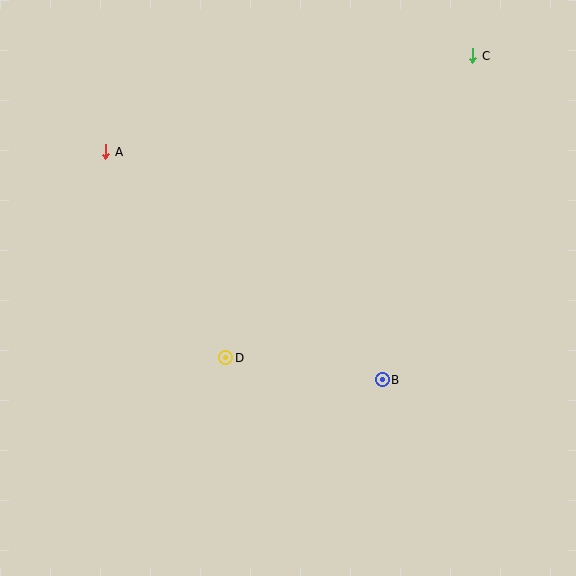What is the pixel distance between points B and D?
The distance between B and D is 158 pixels.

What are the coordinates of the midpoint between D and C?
The midpoint between D and C is at (349, 207).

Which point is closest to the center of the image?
Point D at (226, 358) is closest to the center.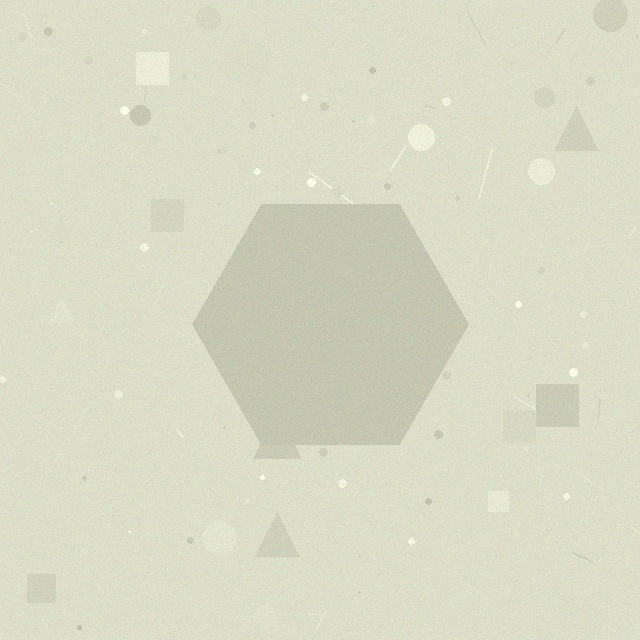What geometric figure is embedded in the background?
A hexagon is embedded in the background.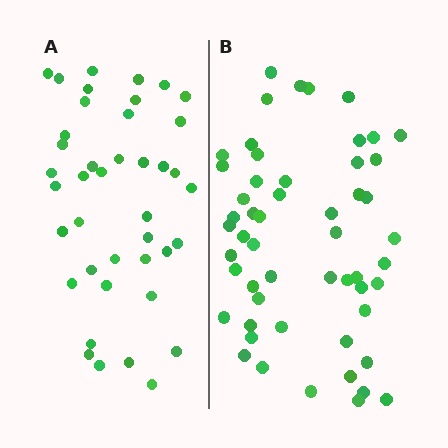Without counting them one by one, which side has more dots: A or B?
Region B (the right region) has more dots.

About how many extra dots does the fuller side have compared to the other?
Region B has approximately 15 more dots than region A.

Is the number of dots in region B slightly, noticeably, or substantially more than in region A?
Region B has noticeably more, but not dramatically so. The ratio is roughly 1.3 to 1.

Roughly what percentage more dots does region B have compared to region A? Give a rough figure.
About 30% more.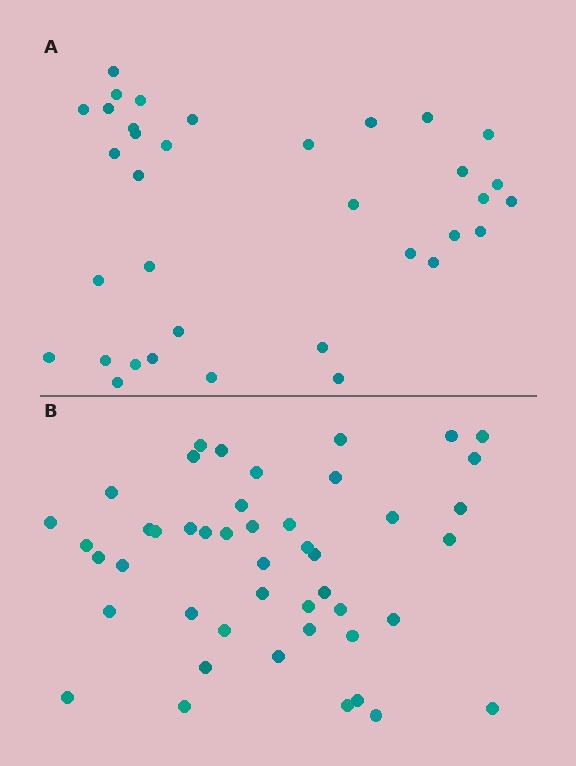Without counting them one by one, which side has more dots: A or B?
Region B (the bottom region) has more dots.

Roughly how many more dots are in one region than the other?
Region B has roughly 12 or so more dots than region A.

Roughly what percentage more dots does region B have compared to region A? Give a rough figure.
About 30% more.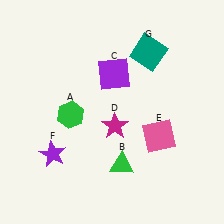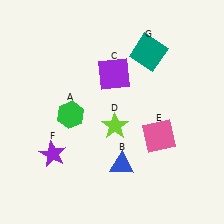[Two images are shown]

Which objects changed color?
B changed from green to blue. D changed from magenta to lime.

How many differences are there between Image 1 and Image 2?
There are 2 differences between the two images.